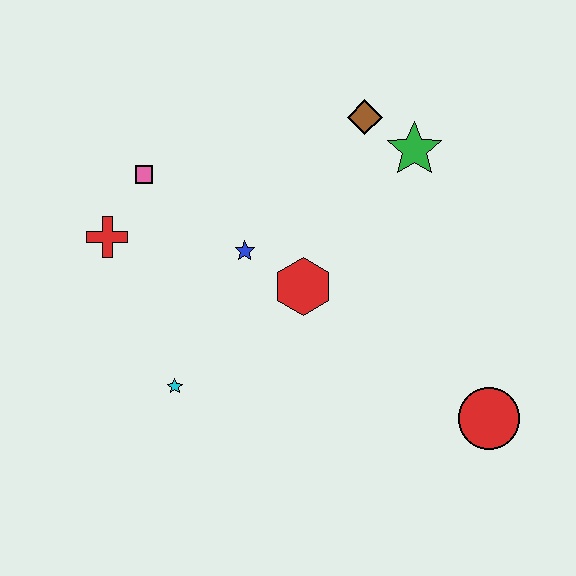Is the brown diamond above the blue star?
Yes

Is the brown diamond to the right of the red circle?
No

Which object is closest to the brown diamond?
The green star is closest to the brown diamond.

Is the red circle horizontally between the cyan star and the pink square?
No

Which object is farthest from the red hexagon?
The red circle is farthest from the red hexagon.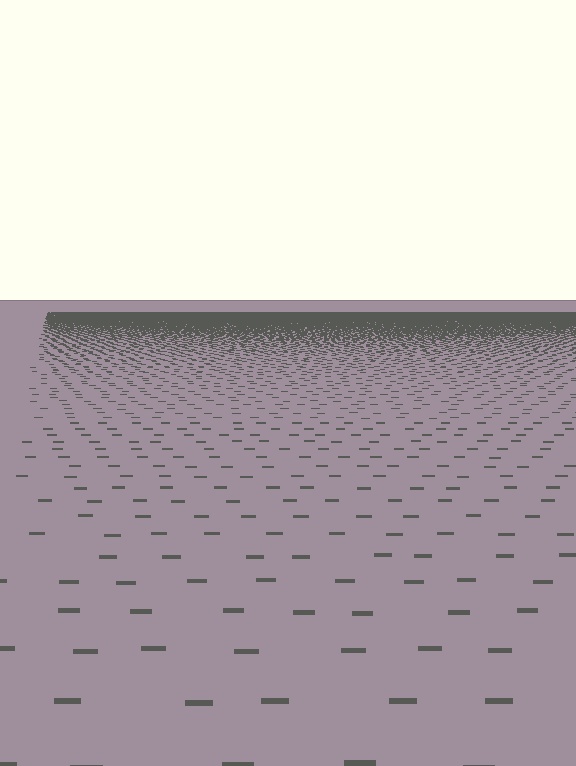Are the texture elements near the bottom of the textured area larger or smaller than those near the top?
Larger. Near the bottom, elements are closer to the viewer and appear at a bigger on-screen size.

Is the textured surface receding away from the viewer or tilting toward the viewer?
The surface is receding away from the viewer. Texture elements get smaller and denser toward the top.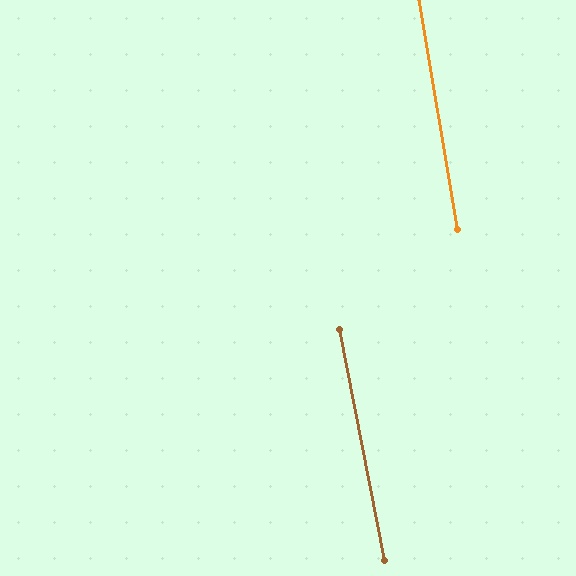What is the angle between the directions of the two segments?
Approximately 2 degrees.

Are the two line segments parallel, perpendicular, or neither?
Parallel — their directions differ by only 1.5°.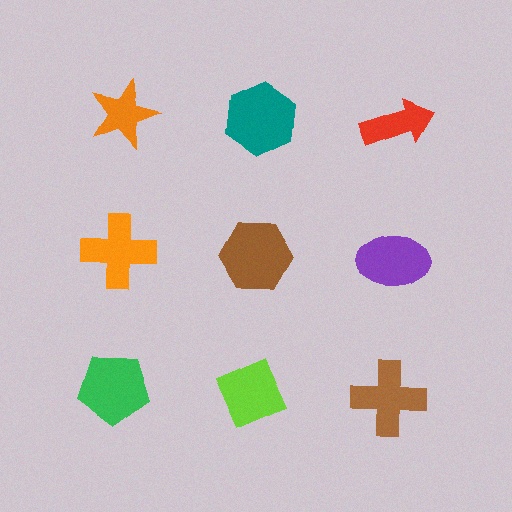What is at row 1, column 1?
An orange star.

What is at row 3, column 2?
A lime diamond.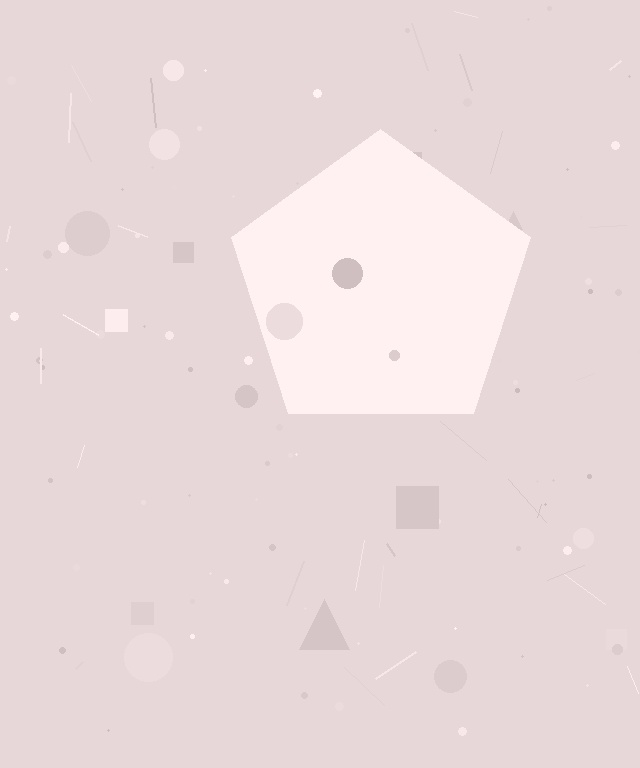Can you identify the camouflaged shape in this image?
The camouflaged shape is a pentagon.